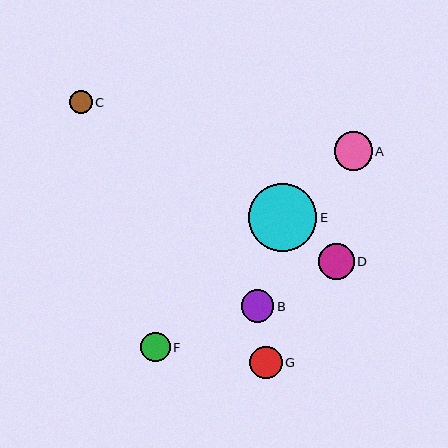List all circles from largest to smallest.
From largest to smallest: E, A, D, G, B, F, C.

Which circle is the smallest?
Circle C is the smallest with a size of approximately 22 pixels.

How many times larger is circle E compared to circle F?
Circle E is approximately 2.3 times the size of circle F.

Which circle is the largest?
Circle E is the largest with a size of approximately 68 pixels.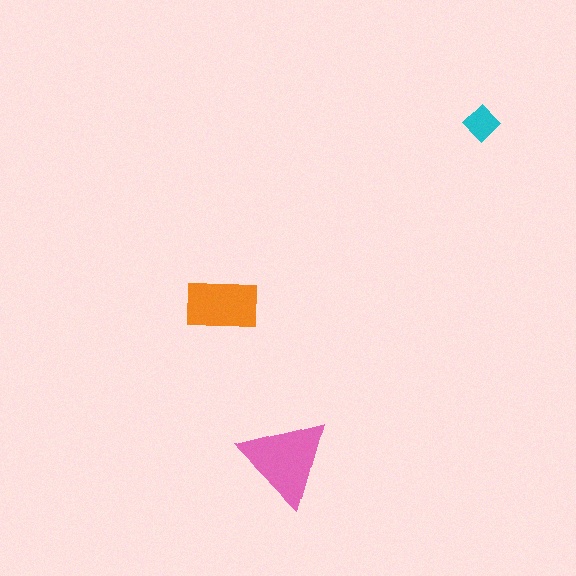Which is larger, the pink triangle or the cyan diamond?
The pink triangle.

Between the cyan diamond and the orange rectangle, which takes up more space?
The orange rectangle.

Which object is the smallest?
The cyan diamond.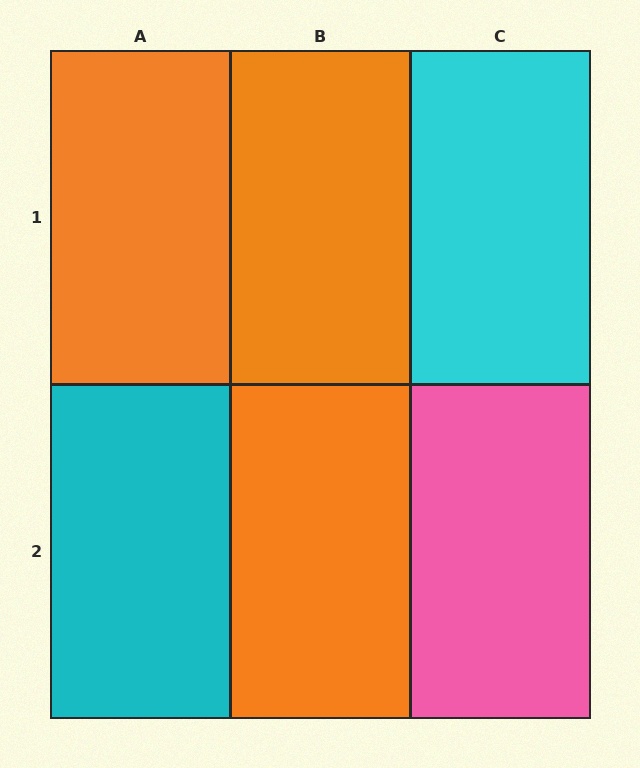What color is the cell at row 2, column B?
Orange.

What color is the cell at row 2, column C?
Pink.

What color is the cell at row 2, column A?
Cyan.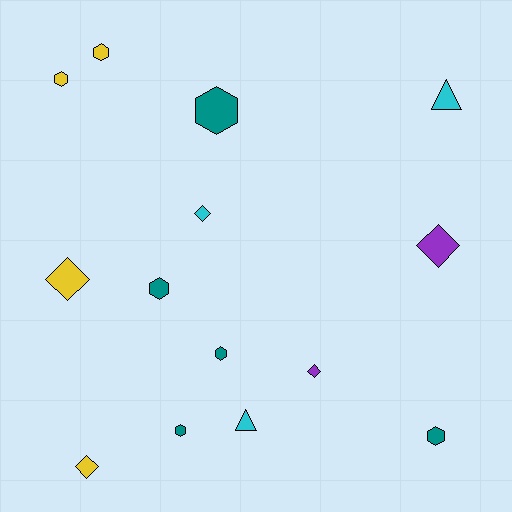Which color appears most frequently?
Teal, with 5 objects.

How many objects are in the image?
There are 14 objects.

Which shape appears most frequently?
Hexagon, with 7 objects.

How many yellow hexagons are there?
There are 2 yellow hexagons.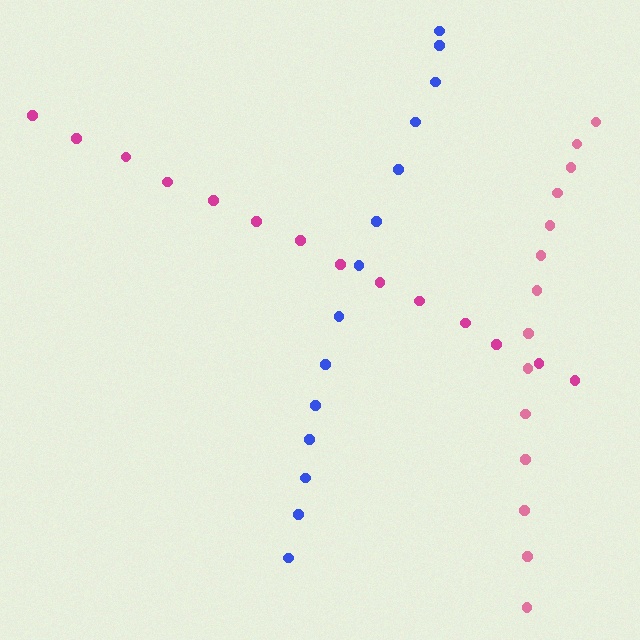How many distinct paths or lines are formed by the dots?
There are 3 distinct paths.